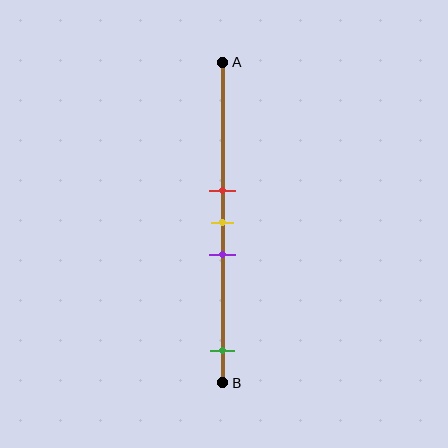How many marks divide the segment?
There are 4 marks dividing the segment.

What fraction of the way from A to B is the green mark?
The green mark is approximately 90% (0.9) of the way from A to B.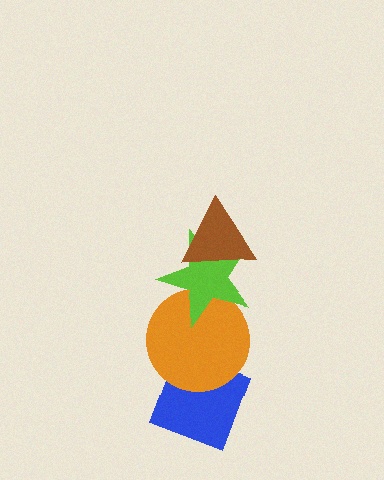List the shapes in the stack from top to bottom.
From top to bottom: the brown triangle, the lime star, the orange circle, the blue diamond.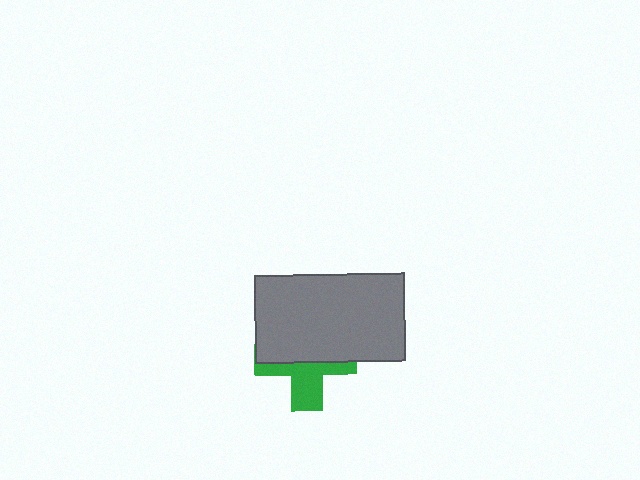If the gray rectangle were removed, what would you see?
You would see the complete green cross.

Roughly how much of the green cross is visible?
A small part of it is visible (roughly 43%).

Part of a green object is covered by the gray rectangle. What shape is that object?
It is a cross.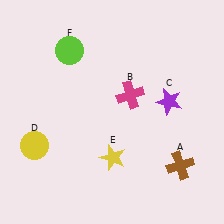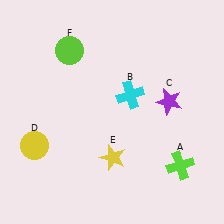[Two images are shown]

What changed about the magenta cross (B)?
In Image 1, B is magenta. In Image 2, it changed to cyan.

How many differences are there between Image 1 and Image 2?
There are 2 differences between the two images.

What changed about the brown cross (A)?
In Image 1, A is brown. In Image 2, it changed to lime.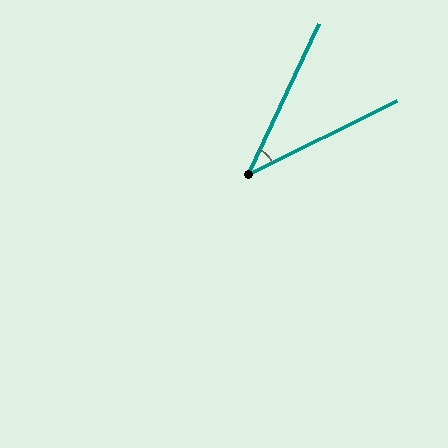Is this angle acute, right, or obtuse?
It is acute.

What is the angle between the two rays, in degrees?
Approximately 39 degrees.